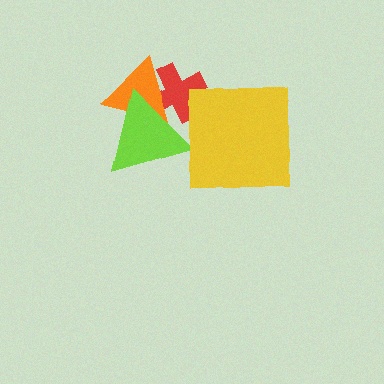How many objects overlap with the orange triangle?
2 objects overlap with the orange triangle.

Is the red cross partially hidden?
Yes, it is partially covered by another shape.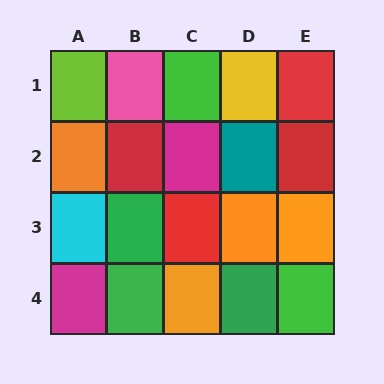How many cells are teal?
1 cell is teal.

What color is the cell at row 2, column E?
Red.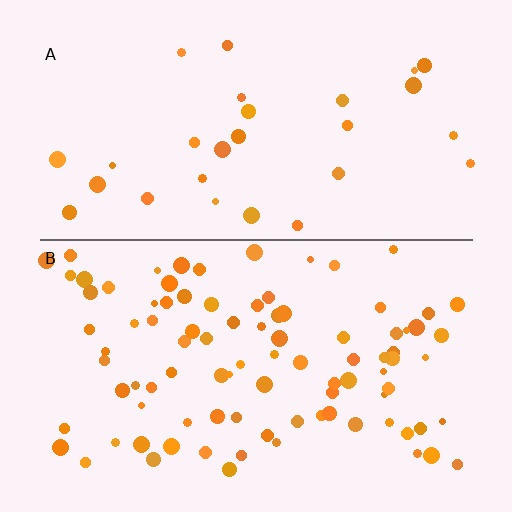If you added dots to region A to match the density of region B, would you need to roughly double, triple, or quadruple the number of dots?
Approximately triple.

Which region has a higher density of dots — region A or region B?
B (the bottom).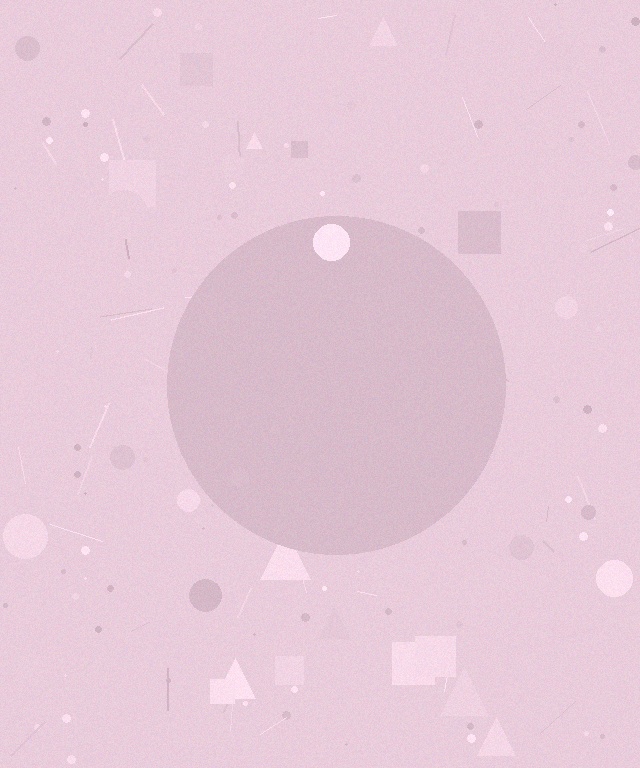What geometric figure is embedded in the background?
A circle is embedded in the background.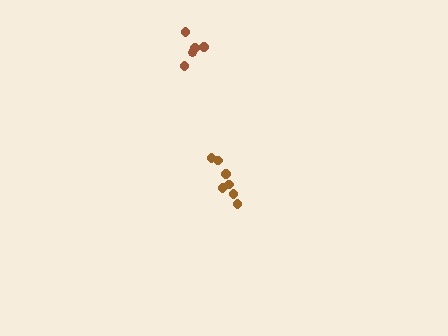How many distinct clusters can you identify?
There are 2 distinct clusters.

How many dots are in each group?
Group 1: 5 dots, Group 2: 7 dots (12 total).